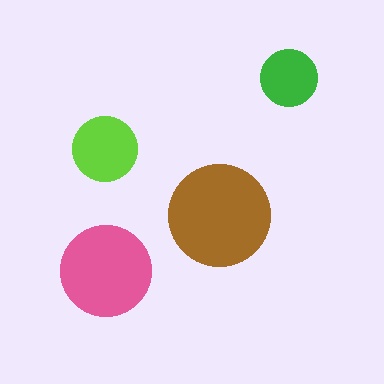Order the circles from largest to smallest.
the brown one, the pink one, the lime one, the green one.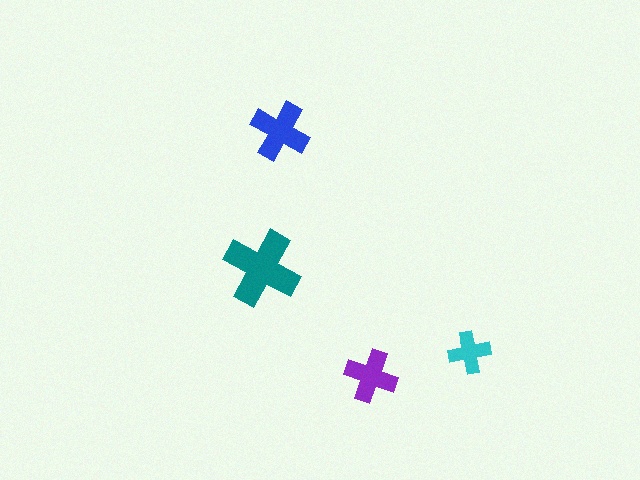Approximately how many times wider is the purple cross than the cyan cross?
About 1.5 times wider.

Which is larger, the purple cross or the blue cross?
The blue one.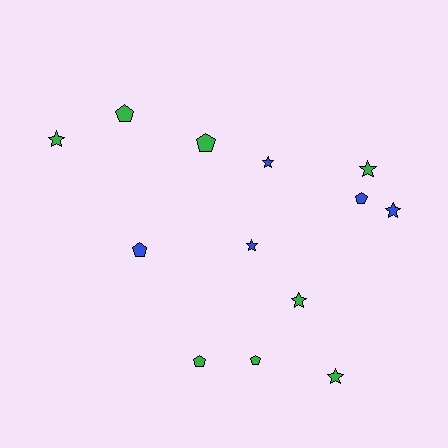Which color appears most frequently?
Green, with 8 objects.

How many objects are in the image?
There are 13 objects.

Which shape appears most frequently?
Star, with 7 objects.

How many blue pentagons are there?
There are 2 blue pentagons.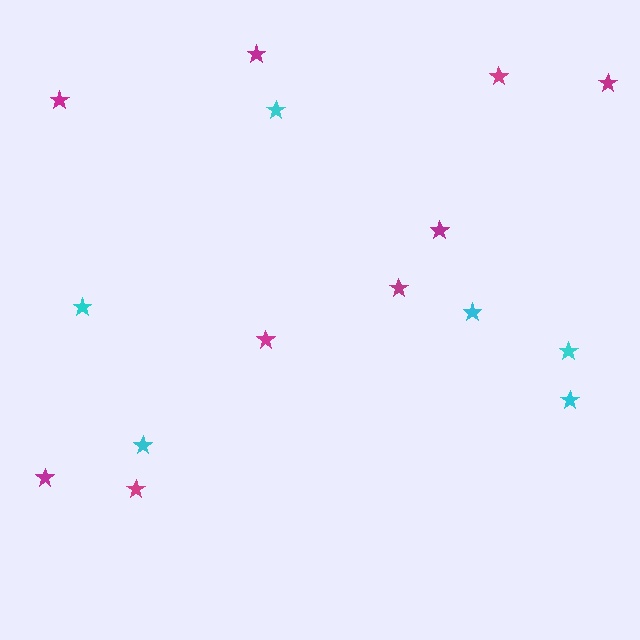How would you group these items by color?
There are 2 groups: one group of magenta stars (9) and one group of cyan stars (6).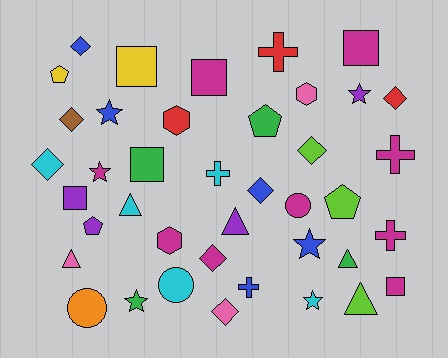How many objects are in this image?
There are 40 objects.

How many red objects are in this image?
There are 3 red objects.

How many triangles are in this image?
There are 5 triangles.